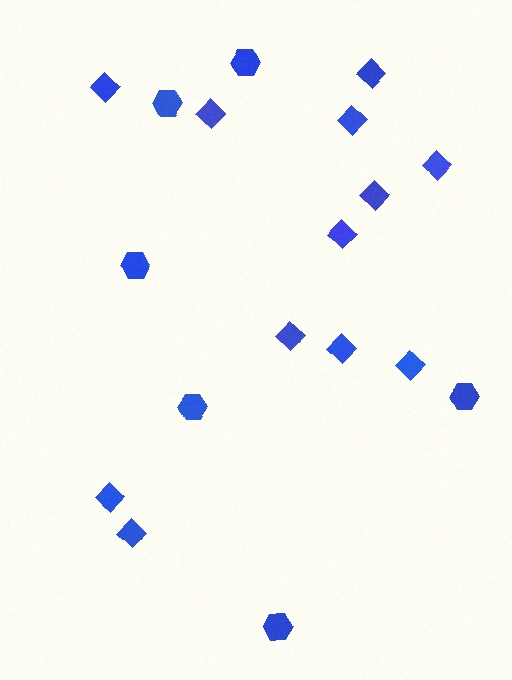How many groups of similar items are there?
There are 2 groups: one group of hexagons (6) and one group of diamonds (12).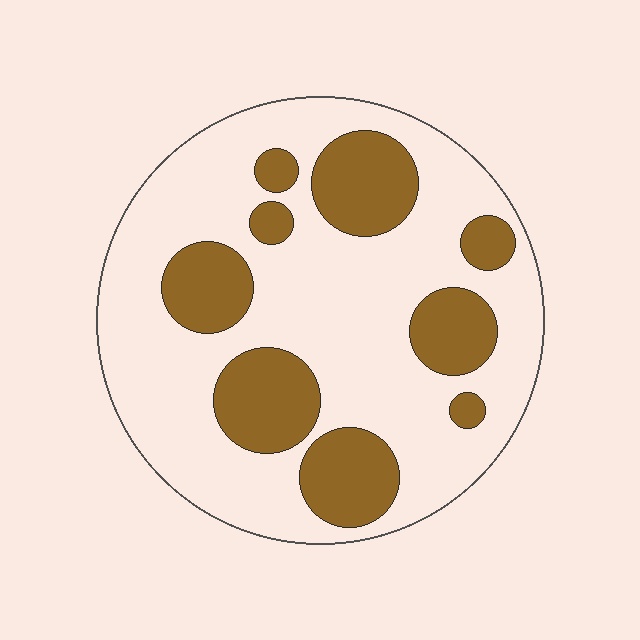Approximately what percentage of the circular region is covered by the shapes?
Approximately 30%.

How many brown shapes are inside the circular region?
9.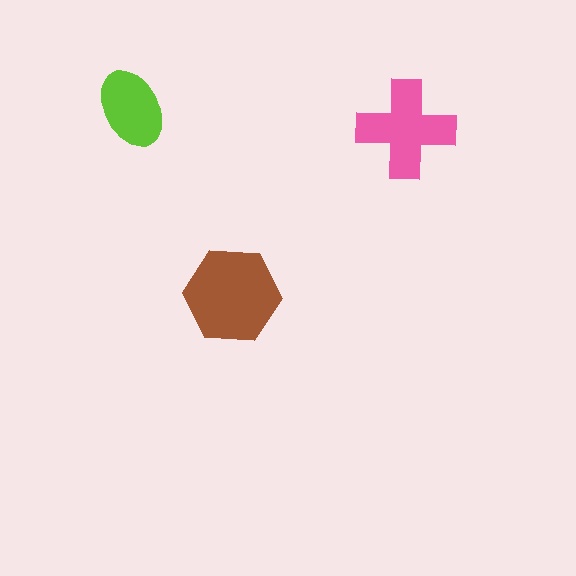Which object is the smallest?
The lime ellipse.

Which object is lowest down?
The brown hexagon is bottommost.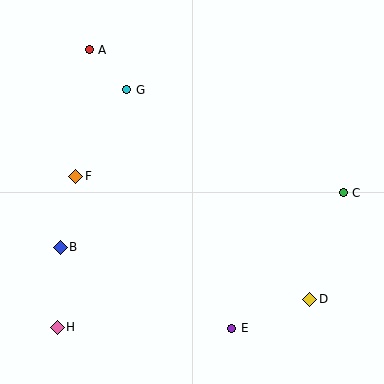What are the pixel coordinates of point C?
Point C is at (343, 193).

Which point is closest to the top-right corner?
Point C is closest to the top-right corner.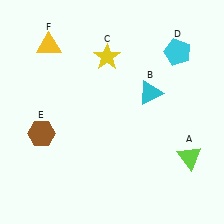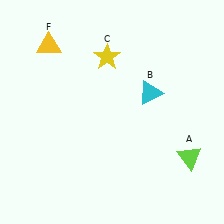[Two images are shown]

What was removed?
The brown hexagon (E), the cyan pentagon (D) were removed in Image 2.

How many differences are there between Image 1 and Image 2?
There are 2 differences between the two images.